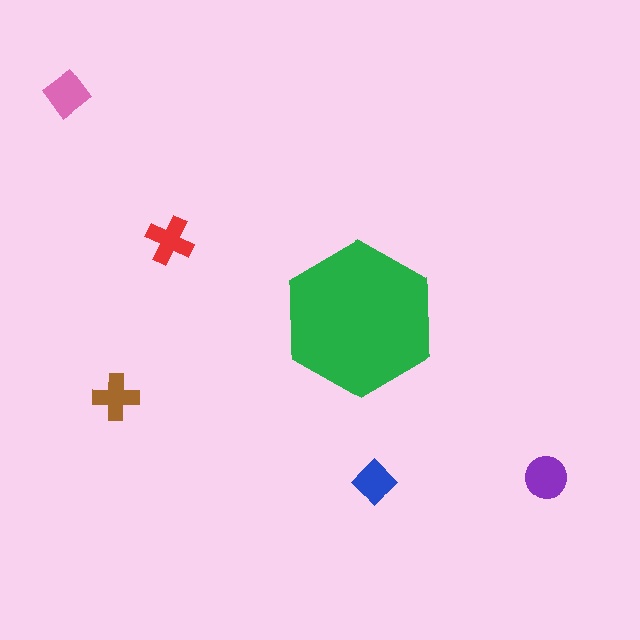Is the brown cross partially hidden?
No, the brown cross is fully visible.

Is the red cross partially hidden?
No, the red cross is fully visible.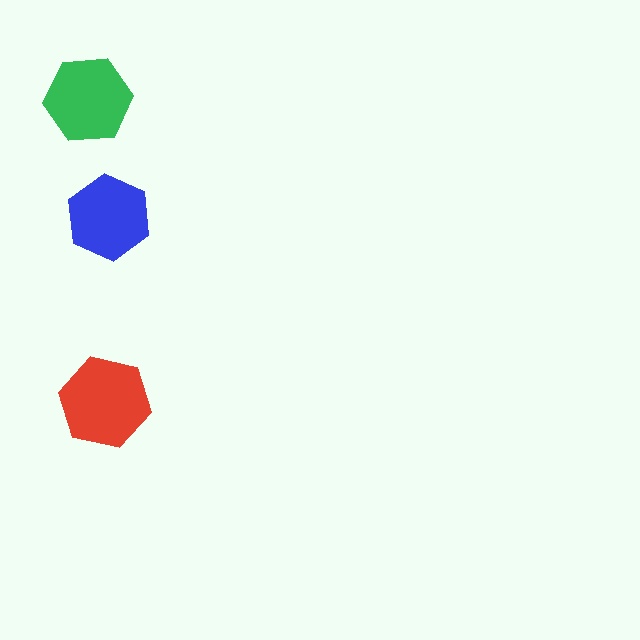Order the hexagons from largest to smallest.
the red one, the green one, the blue one.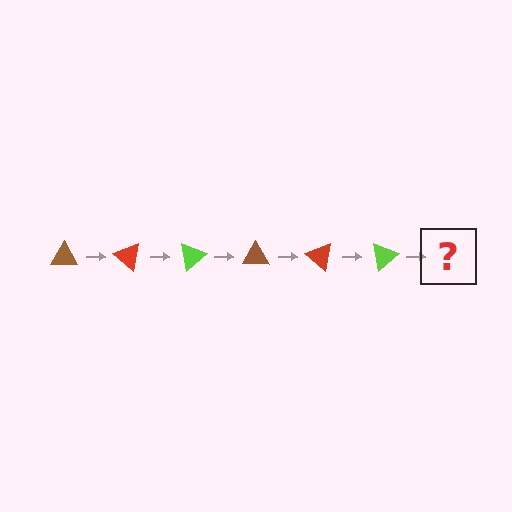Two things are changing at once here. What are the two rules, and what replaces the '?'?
The two rules are that it rotates 40 degrees each step and the color cycles through brown, red, and lime. The '?' should be a brown triangle, rotated 240 degrees from the start.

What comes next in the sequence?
The next element should be a brown triangle, rotated 240 degrees from the start.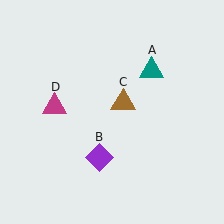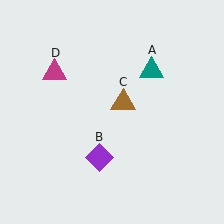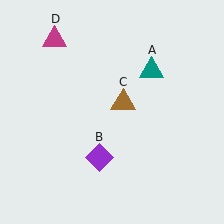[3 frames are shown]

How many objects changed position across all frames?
1 object changed position: magenta triangle (object D).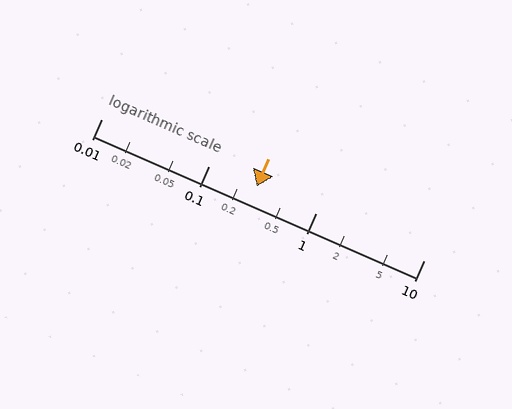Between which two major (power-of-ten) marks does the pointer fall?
The pointer is between 0.1 and 1.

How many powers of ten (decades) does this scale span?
The scale spans 3 decades, from 0.01 to 10.